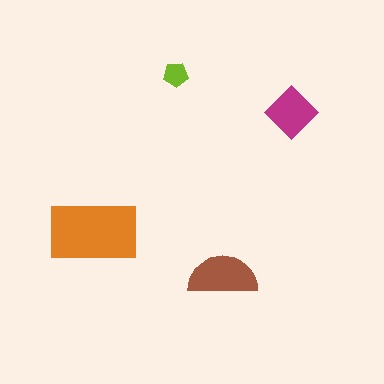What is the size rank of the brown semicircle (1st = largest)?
2nd.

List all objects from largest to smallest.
The orange rectangle, the brown semicircle, the magenta diamond, the lime pentagon.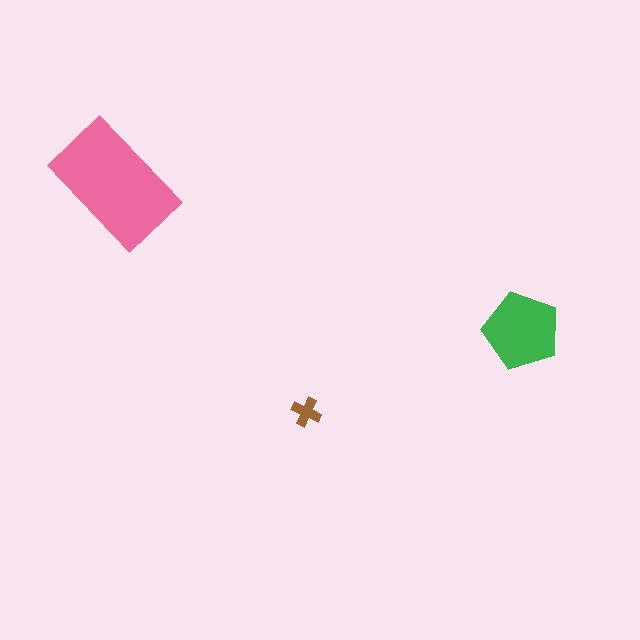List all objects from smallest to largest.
The brown cross, the green pentagon, the pink rectangle.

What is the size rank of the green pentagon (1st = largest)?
2nd.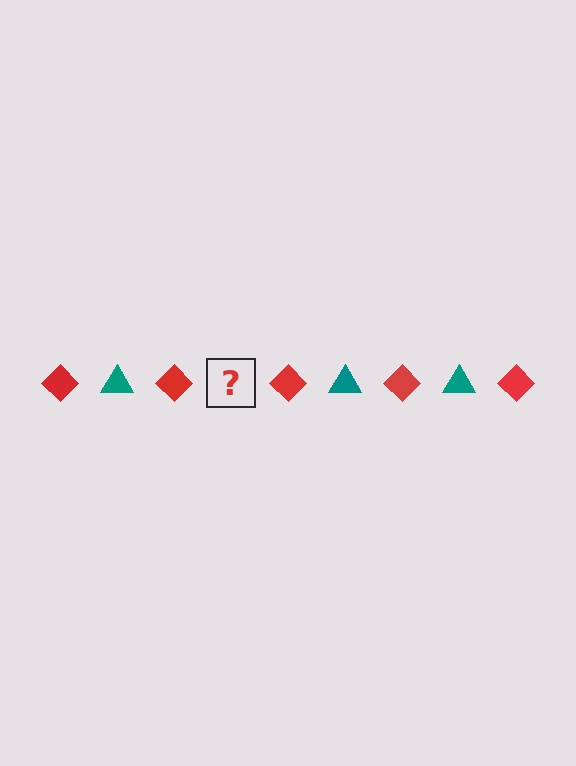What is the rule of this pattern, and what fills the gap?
The rule is that the pattern alternates between red diamond and teal triangle. The gap should be filled with a teal triangle.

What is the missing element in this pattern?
The missing element is a teal triangle.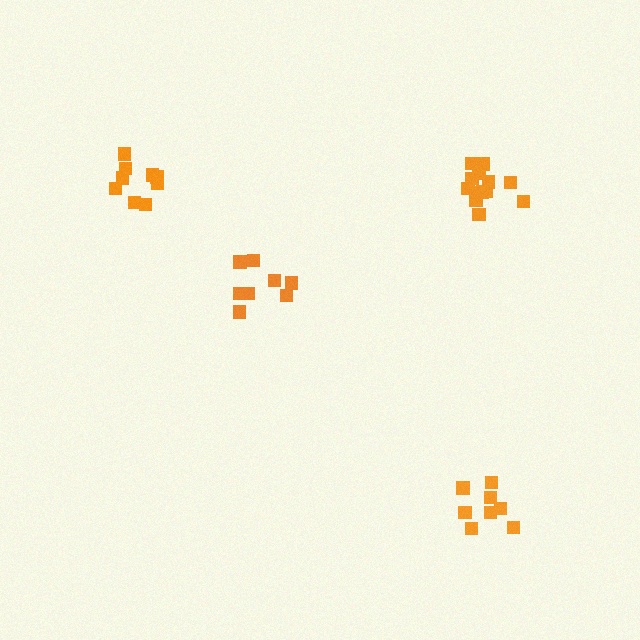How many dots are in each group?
Group 1: 8 dots, Group 2: 8 dots, Group 3: 13 dots, Group 4: 9 dots (38 total).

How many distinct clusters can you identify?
There are 4 distinct clusters.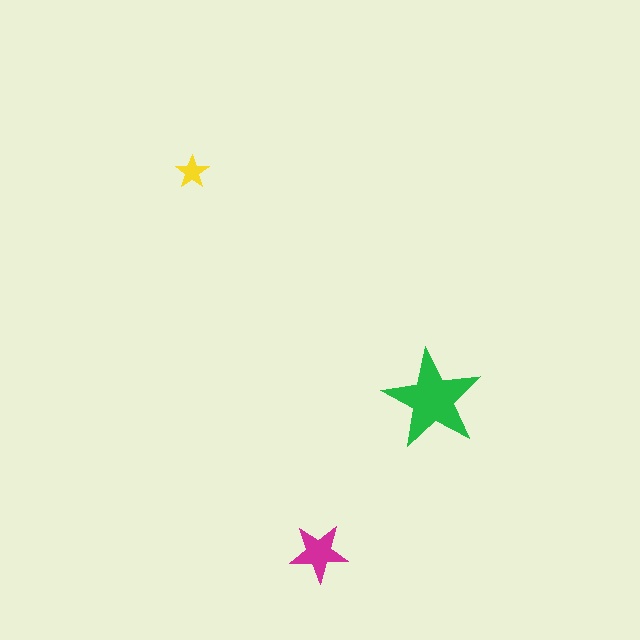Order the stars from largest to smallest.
the green one, the magenta one, the yellow one.